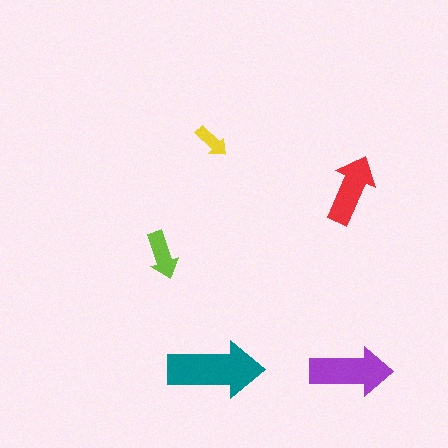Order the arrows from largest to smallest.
the teal one, the purple one, the red one, the lime one, the yellow one.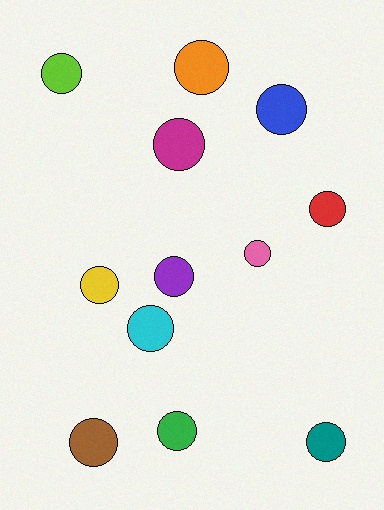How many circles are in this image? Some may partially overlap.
There are 12 circles.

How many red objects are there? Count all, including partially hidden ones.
There is 1 red object.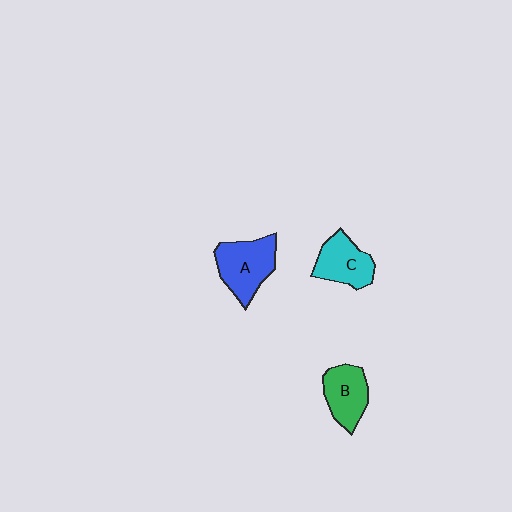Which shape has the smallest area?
Shape B (green).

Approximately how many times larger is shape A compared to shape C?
Approximately 1.2 times.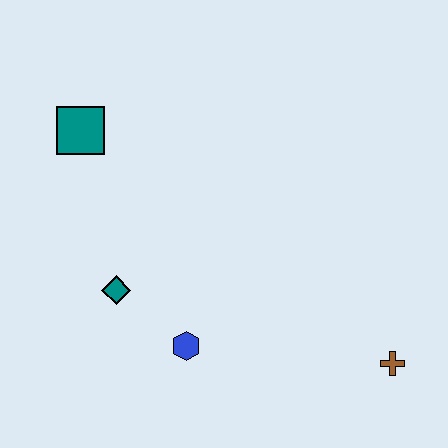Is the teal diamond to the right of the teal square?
Yes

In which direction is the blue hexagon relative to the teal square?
The blue hexagon is below the teal square.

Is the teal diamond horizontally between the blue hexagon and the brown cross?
No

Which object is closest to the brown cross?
The blue hexagon is closest to the brown cross.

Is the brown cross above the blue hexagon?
No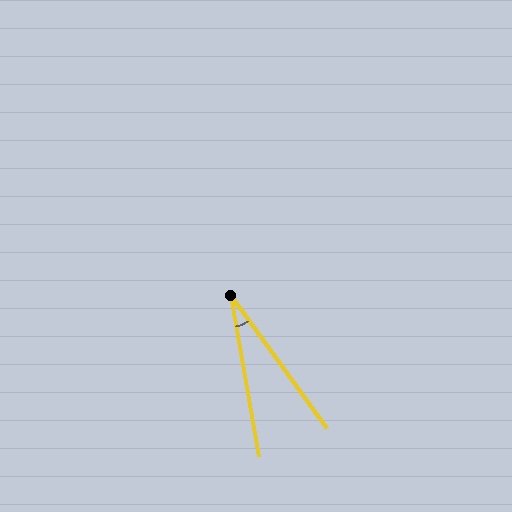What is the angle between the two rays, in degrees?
Approximately 26 degrees.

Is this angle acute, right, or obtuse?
It is acute.